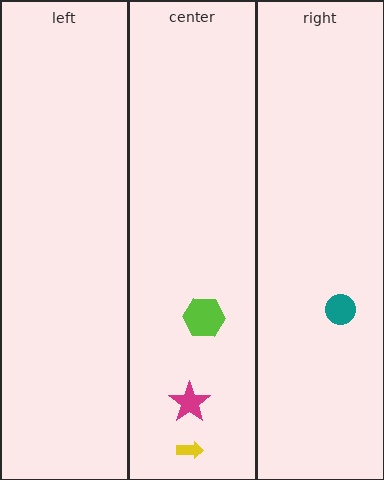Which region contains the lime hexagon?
The center region.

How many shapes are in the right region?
1.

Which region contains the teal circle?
The right region.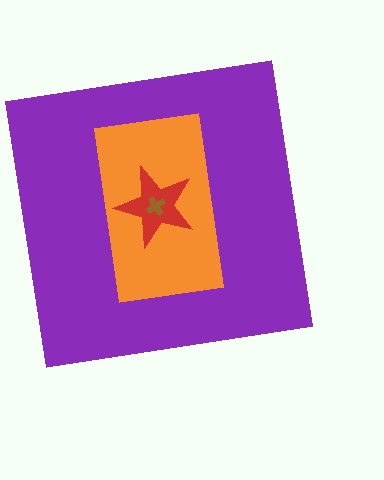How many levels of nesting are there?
4.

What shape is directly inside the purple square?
The orange rectangle.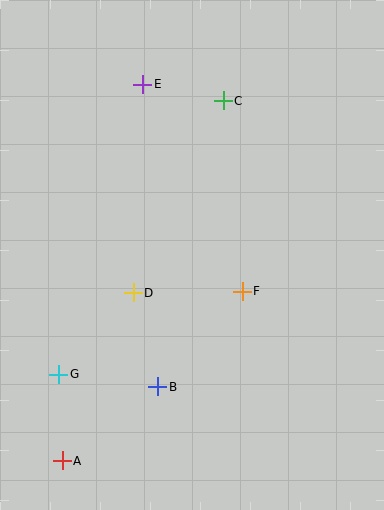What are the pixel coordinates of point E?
Point E is at (143, 84).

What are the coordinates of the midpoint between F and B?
The midpoint between F and B is at (200, 339).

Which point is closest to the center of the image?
Point F at (242, 292) is closest to the center.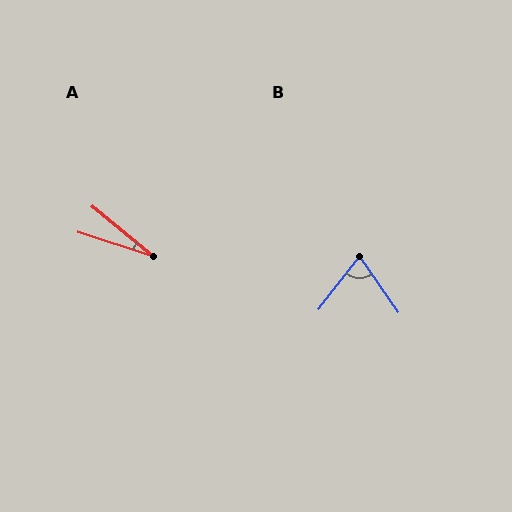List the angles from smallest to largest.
A (21°), B (73°).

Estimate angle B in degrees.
Approximately 73 degrees.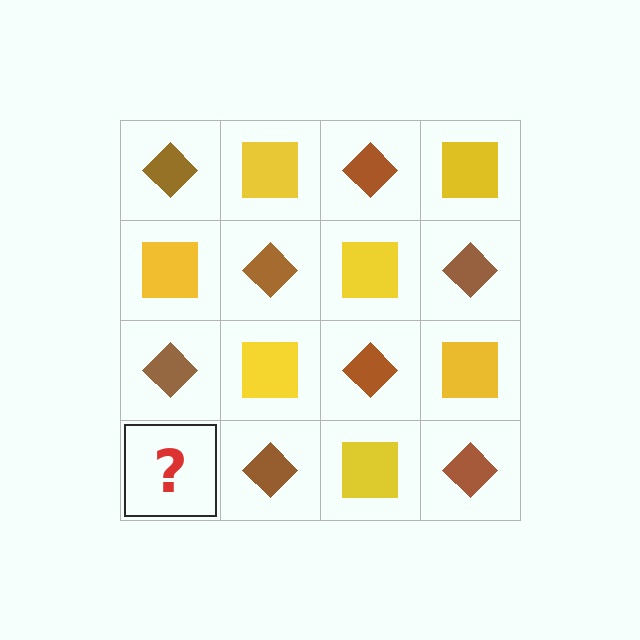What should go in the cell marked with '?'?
The missing cell should contain a yellow square.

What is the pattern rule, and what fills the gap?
The rule is that it alternates brown diamond and yellow square in a checkerboard pattern. The gap should be filled with a yellow square.